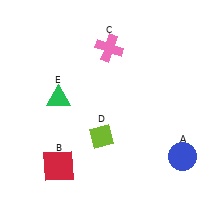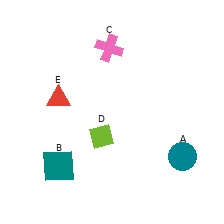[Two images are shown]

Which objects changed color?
A changed from blue to teal. B changed from red to teal. E changed from green to red.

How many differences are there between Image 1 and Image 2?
There are 3 differences between the two images.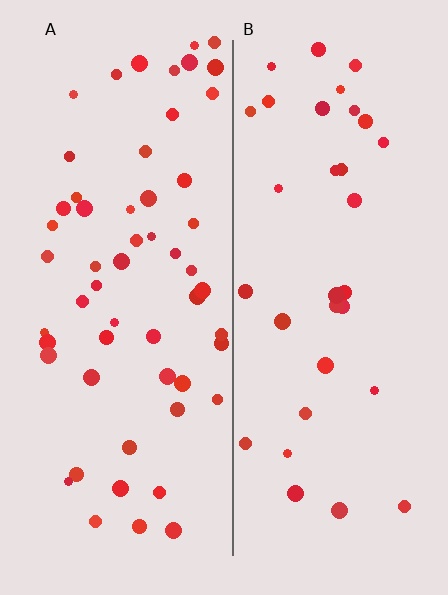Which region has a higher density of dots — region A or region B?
A (the left).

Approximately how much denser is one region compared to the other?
Approximately 1.7× — region A over region B.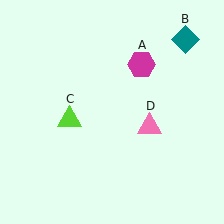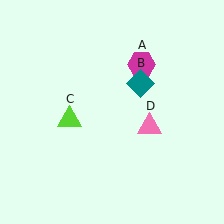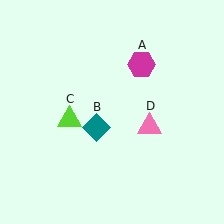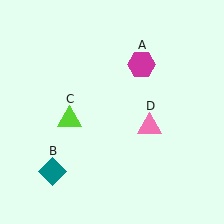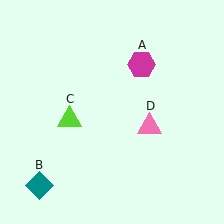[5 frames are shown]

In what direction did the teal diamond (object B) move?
The teal diamond (object B) moved down and to the left.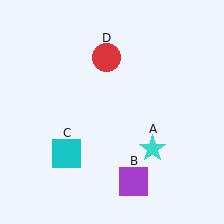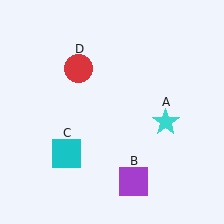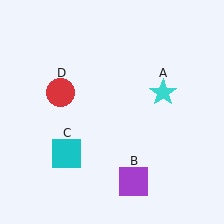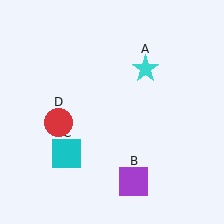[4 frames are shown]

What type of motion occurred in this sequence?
The cyan star (object A), red circle (object D) rotated counterclockwise around the center of the scene.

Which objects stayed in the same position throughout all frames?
Purple square (object B) and cyan square (object C) remained stationary.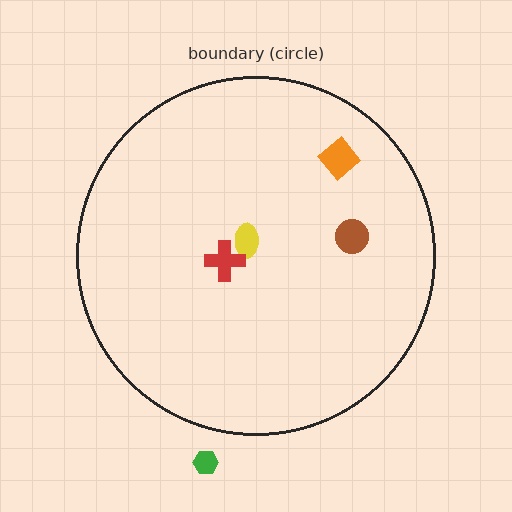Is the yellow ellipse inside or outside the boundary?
Inside.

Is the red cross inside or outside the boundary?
Inside.